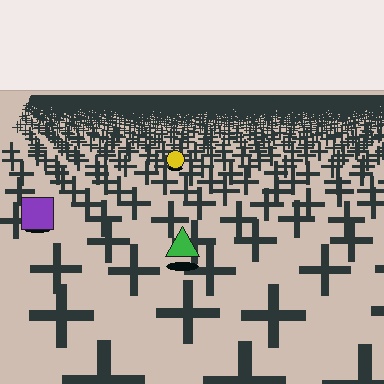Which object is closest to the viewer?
The green triangle is closest. The texture marks near it are larger and more spread out.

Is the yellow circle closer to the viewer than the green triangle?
No. The green triangle is closer — you can tell from the texture gradient: the ground texture is coarser near it.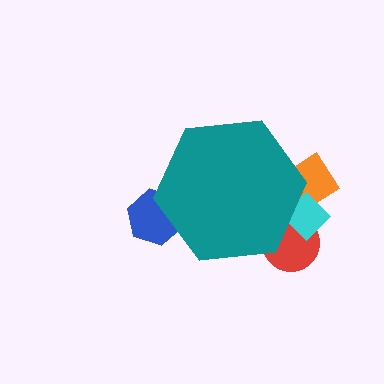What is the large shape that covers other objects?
A teal hexagon.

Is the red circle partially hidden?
Yes, the red circle is partially hidden behind the teal hexagon.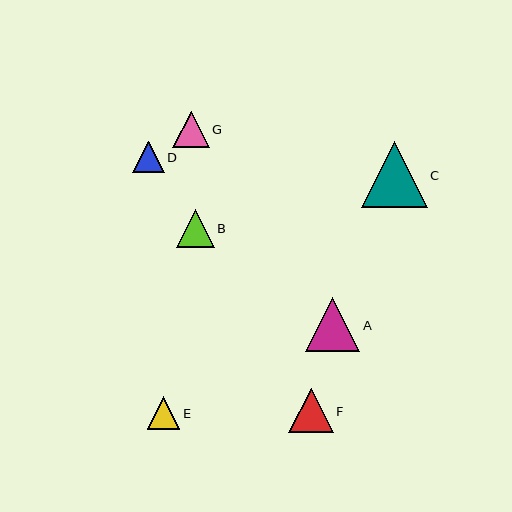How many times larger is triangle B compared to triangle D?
Triangle B is approximately 1.2 times the size of triangle D.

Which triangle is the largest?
Triangle C is the largest with a size of approximately 66 pixels.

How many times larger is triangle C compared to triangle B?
Triangle C is approximately 1.7 times the size of triangle B.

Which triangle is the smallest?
Triangle D is the smallest with a size of approximately 31 pixels.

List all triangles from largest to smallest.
From largest to smallest: C, A, F, B, G, E, D.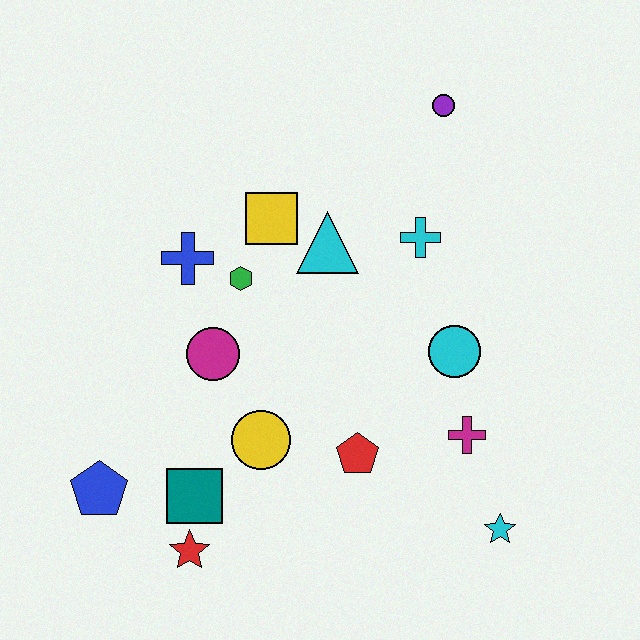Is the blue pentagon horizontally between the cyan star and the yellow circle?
No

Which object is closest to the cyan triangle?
The yellow square is closest to the cyan triangle.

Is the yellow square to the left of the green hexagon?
No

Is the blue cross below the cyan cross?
Yes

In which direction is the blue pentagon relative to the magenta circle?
The blue pentagon is below the magenta circle.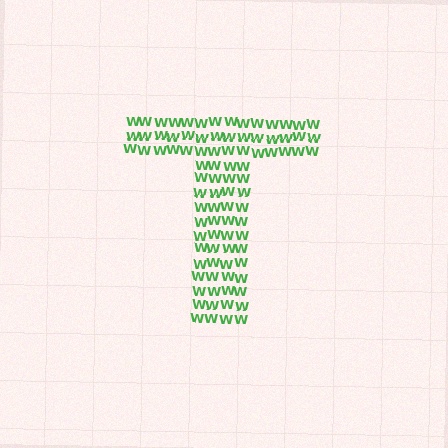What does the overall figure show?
The overall figure shows the letter T.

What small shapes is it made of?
It is made of small letter W's.